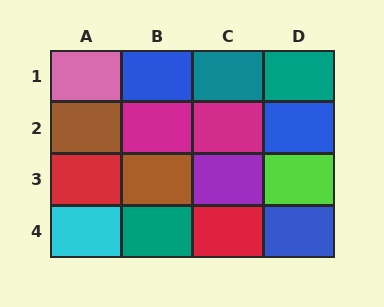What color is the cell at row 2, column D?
Blue.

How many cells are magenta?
2 cells are magenta.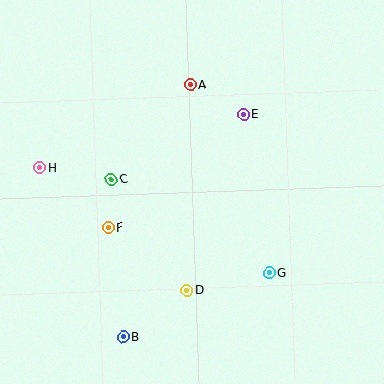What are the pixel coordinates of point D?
Point D is at (187, 290).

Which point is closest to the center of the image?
Point C at (111, 180) is closest to the center.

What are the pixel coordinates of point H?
Point H is at (40, 168).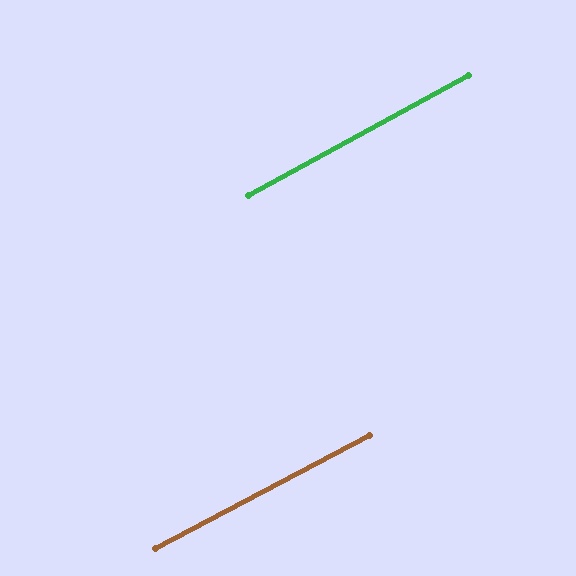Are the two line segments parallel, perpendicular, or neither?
Parallel — their directions differ by only 0.8°.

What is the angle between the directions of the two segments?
Approximately 1 degree.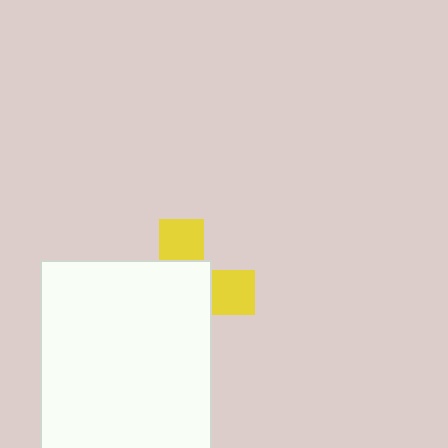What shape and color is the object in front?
The object in front is a white rectangle.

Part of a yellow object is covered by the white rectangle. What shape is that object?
It is a cross.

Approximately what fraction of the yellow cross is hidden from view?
Roughly 66% of the yellow cross is hidden behind the white rectangle.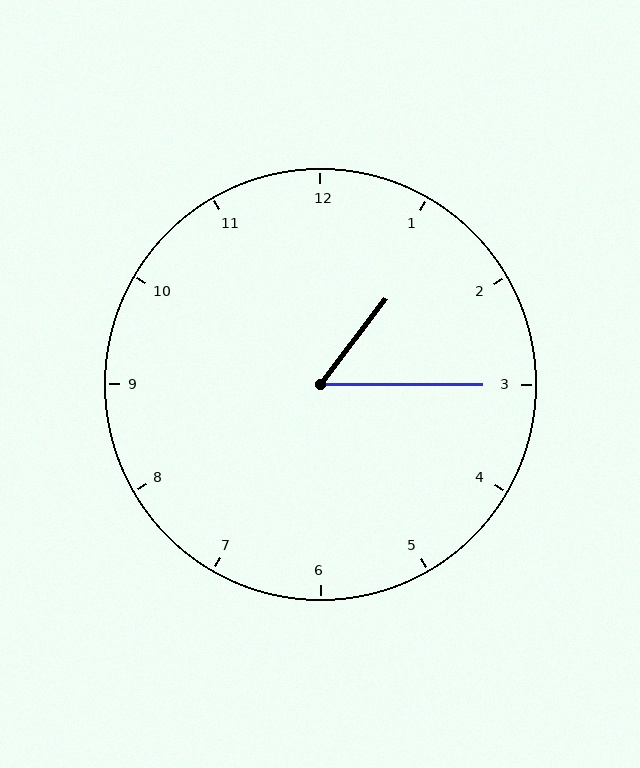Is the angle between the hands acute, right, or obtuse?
It is acute.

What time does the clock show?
1:15.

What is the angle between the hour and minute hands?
Approximately 52 degrees.